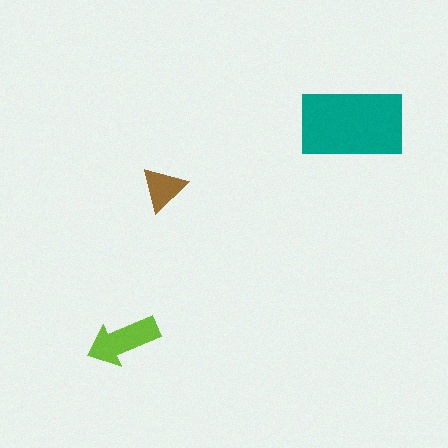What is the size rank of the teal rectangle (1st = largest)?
1st.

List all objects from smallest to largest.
The brown triangle, the lime arrow, the teal rectangle.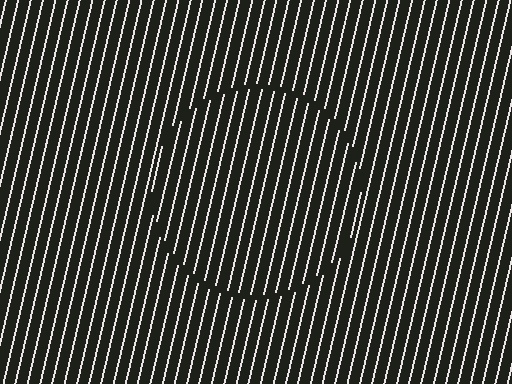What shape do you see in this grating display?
An illusory circle. The interior of the shape contains the same grating, shifted by half a period — the contour is defined by the phase discontinuity where line-ends from the inner and outer gratings abut.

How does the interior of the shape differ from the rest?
The interior of the shape contains the same grating, shifted by half a period — the contour is defined by the phase discontinuity where line-ends from the inner and outer gratings abut.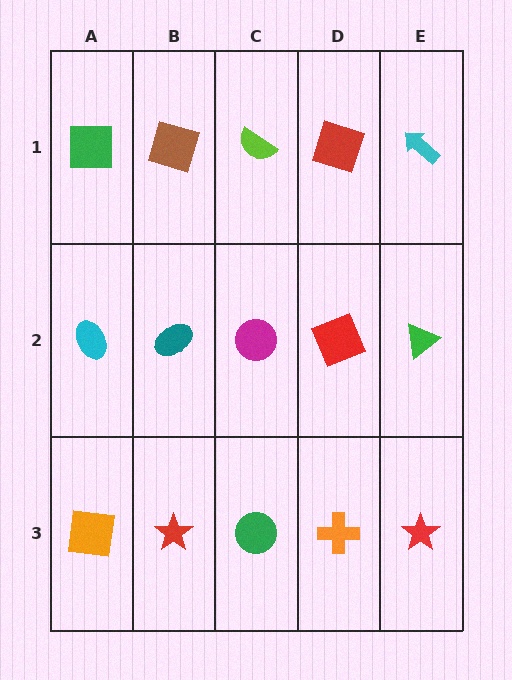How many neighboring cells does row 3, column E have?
2.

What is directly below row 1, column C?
A magenta circle.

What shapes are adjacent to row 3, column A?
A cyan ellipse (row 2, column A), a red star (row 3, column B).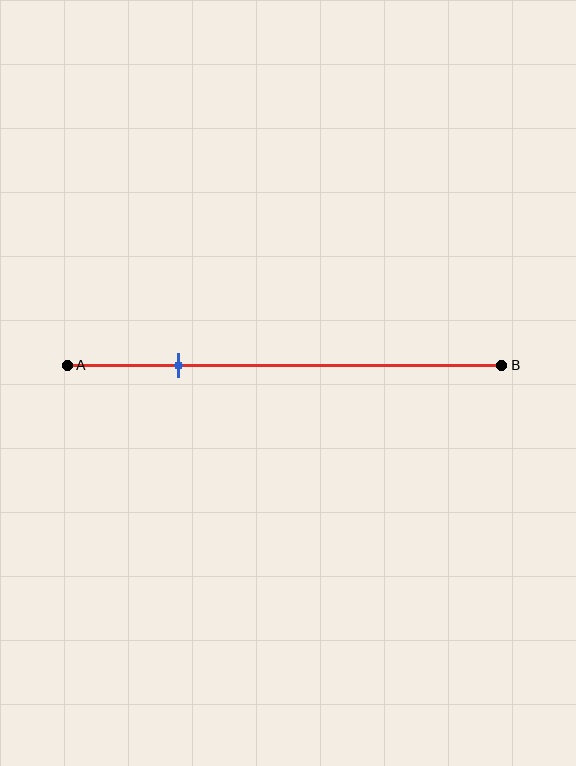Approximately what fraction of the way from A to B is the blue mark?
The blue mark is approximately 25% of the way from A to B.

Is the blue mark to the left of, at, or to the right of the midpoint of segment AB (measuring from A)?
The blue mark is to the left of the midpoint of segment AB.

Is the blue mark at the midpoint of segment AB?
No, the mark is at about 25% from A, not at the 50% midpoint.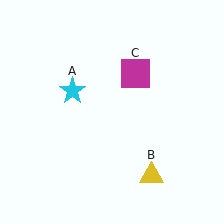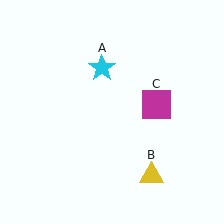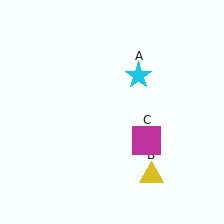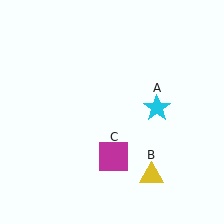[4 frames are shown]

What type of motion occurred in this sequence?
The cyan star (object A), magenta square (object C) rotated clockwise around the center of the scene.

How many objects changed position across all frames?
2 objects changed position: cyan star (object A), magenta square (object C).